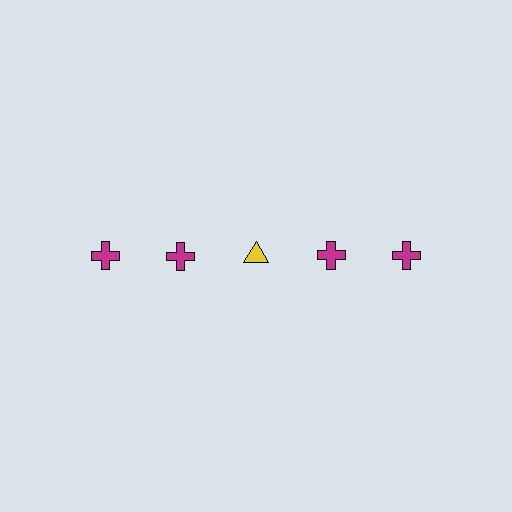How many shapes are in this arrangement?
There are 5 shapes arranged in a grid pattern.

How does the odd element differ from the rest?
It differs in both color (yellow instead of magenta) and shape (triangle instead of cross).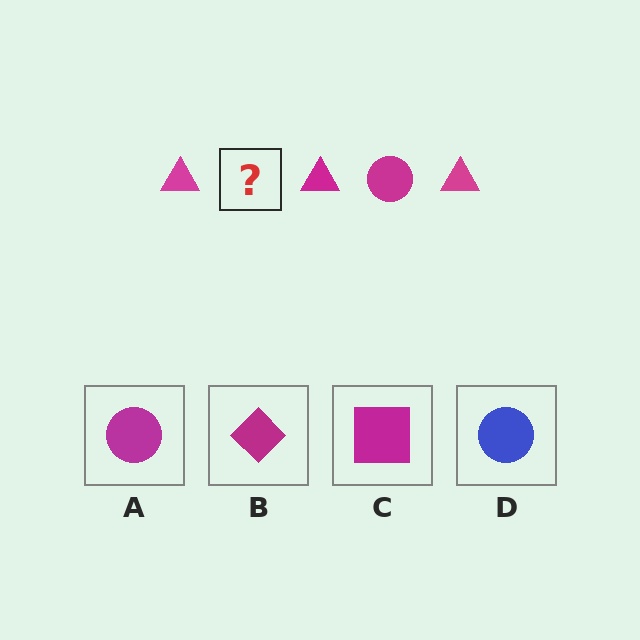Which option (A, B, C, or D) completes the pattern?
A.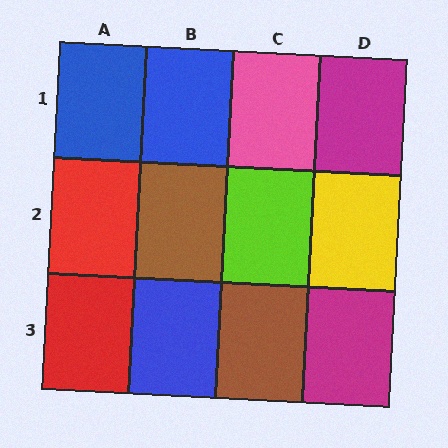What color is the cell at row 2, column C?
Lime.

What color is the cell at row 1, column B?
Blue.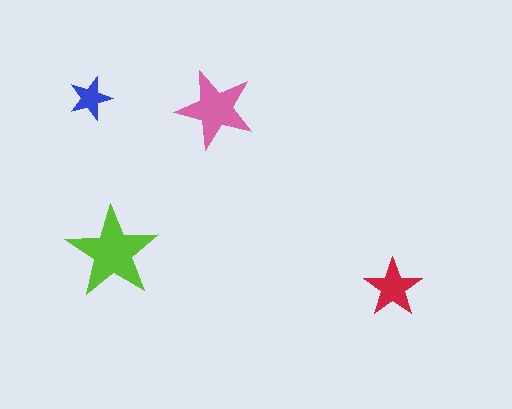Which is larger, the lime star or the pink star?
The lime one.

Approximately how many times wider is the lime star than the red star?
About 1.5 times wider.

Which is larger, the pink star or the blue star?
The pink one.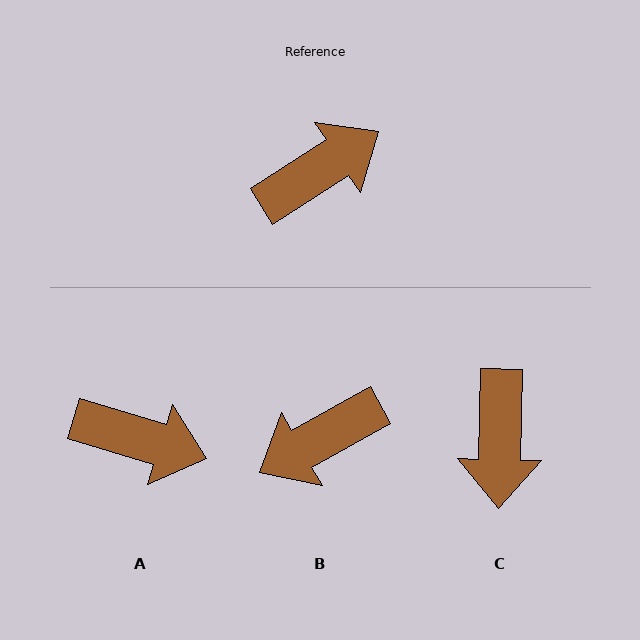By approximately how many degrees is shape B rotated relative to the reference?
Approximately 176 degrees counter-clockwise.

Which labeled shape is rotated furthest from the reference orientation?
B, about 176 degrees away.